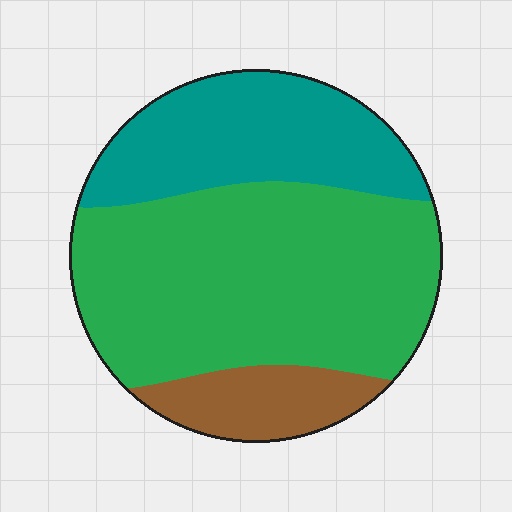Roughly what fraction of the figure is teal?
Teal covers around 30% of the figure.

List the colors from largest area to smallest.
From largest to smallest: green, teal, brown.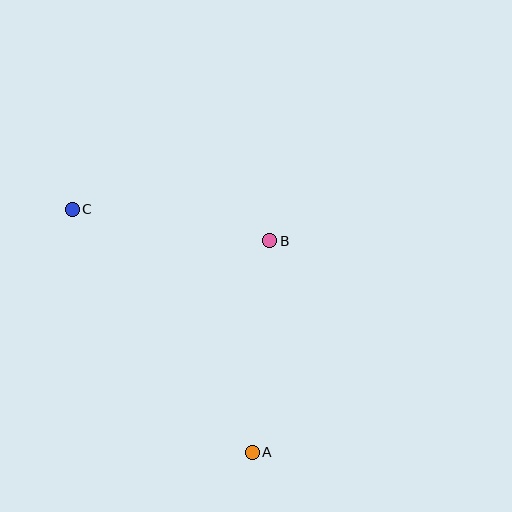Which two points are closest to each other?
Points B and C are closest to each other.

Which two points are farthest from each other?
Points A and C are farthest from each other.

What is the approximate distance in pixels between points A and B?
The distance between A and B is approximately 212 pixels.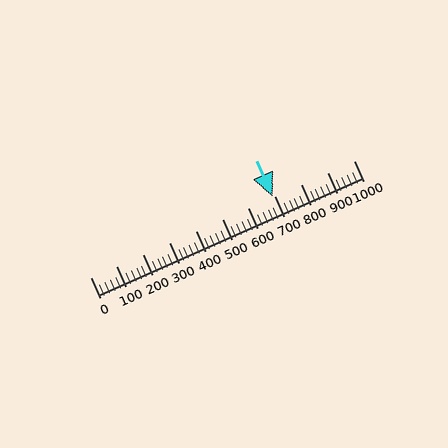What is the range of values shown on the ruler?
The ruler shows values from 0 to 1000.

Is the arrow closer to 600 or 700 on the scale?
The arrow is closer to 700.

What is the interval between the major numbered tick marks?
The major tick marks are spaced 100 units apart.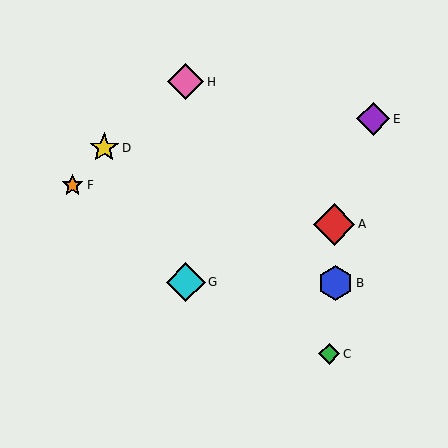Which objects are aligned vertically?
Objects G, H are aligned vertically.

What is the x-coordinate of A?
Object A is at x≈334.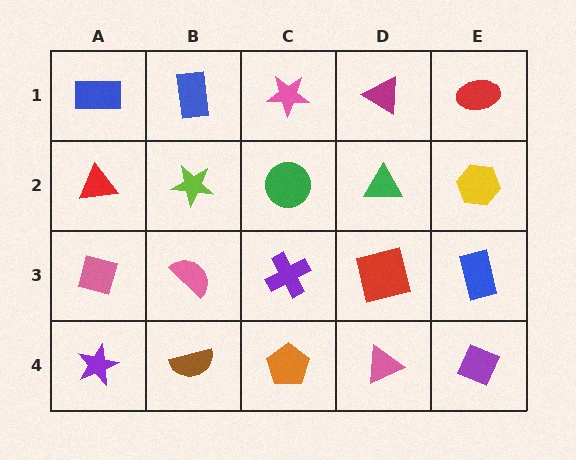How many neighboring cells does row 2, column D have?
4.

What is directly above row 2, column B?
A blue rectangle.